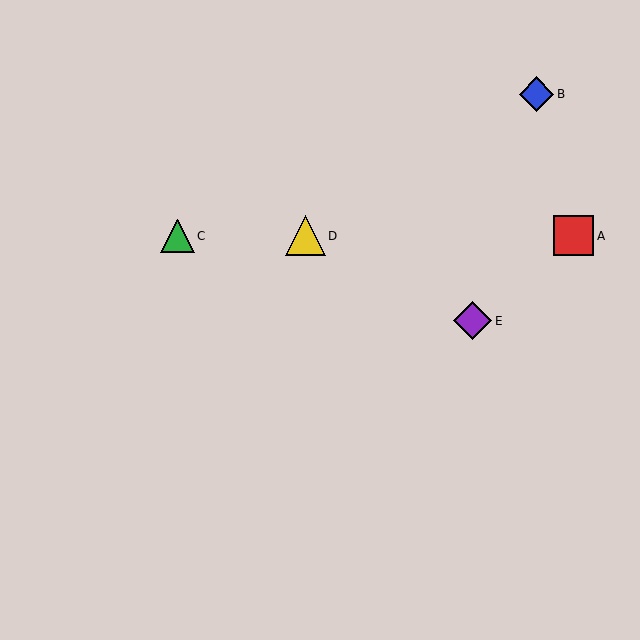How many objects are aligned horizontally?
3 objects (A, C, D) are aligned horizontally.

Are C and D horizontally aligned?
Yes, both are at y≈236.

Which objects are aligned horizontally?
Objects A, C, D are aligned horizontally.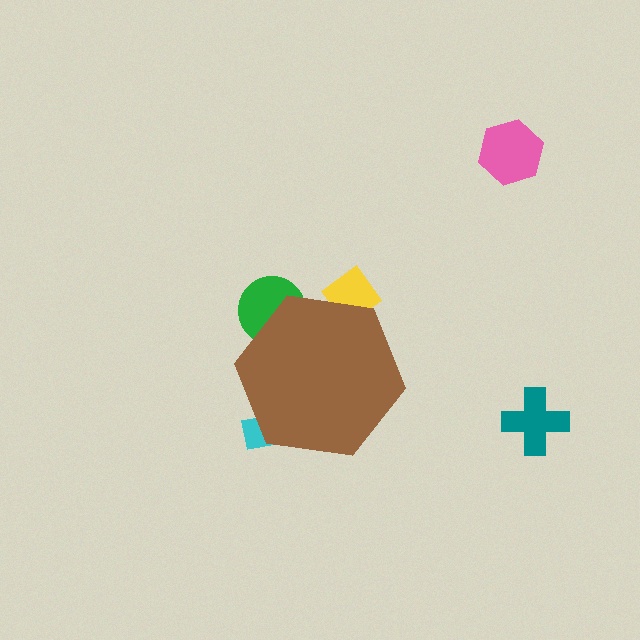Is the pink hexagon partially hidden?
No, the pink hexagon is fully visible.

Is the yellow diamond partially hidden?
Yes, the yellow diamond is partially hidden behind the brown hexagon.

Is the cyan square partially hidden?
Yes, the cyan square is partially hidden behind the brown hexagon.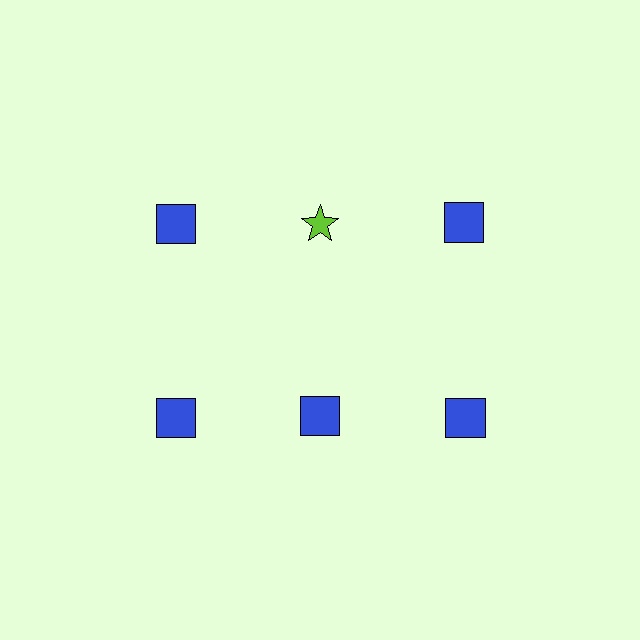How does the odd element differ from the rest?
It differs in both color (lime instead of blue) and shape (star instead of square).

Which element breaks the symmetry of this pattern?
The lime star in the top row, second from left column breaks the symmetry. All other shapes are blue squares.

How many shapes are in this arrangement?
There are 6 shapes arranged in a grid pattern.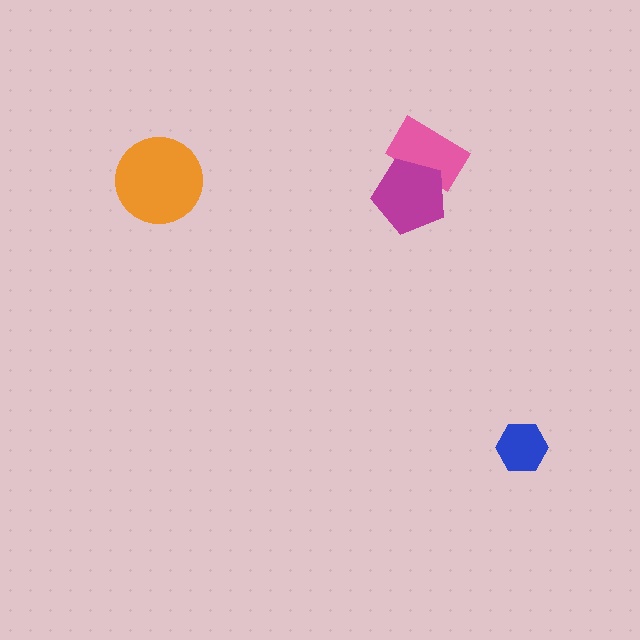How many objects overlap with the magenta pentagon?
1 object overlaps with the magenta pentagon.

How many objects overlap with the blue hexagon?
0 objects overlap with the blue hexagon.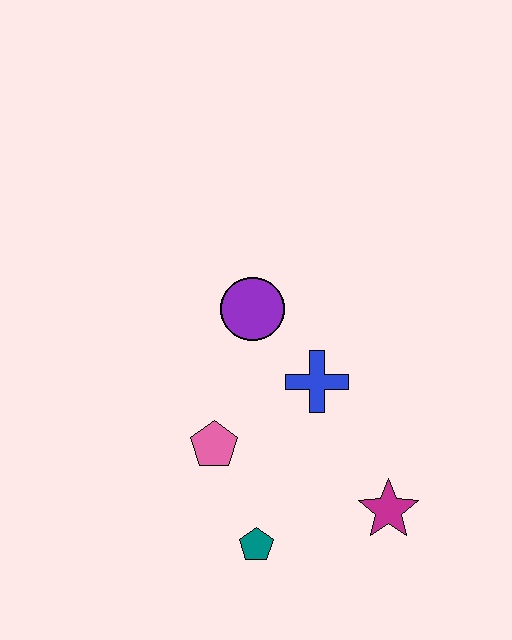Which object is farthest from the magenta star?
The purple circle is farthest from the magenta star.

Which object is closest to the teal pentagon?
The pink pentagon is closest to the teal pentagon.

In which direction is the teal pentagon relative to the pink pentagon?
The teal pentagon is below the pink pentagon.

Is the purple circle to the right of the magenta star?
No